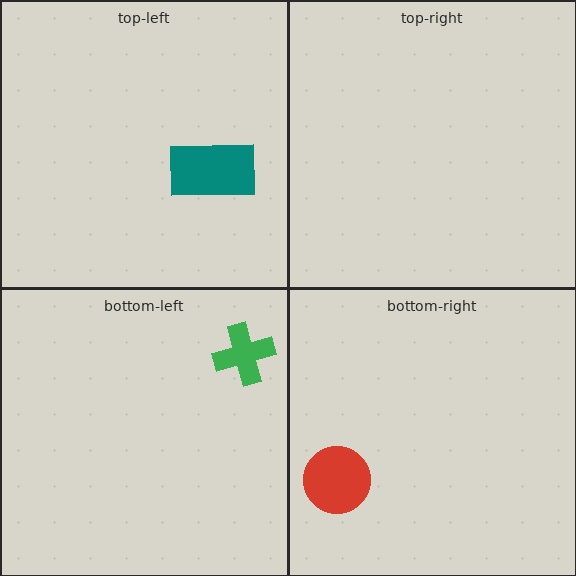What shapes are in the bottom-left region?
The green cross.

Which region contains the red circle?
The bottom-right region.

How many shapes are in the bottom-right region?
1.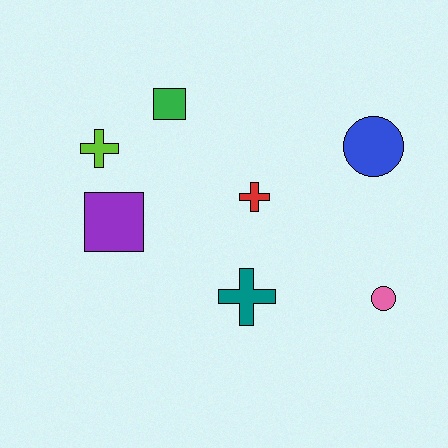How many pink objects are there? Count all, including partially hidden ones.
There is 1 pink object.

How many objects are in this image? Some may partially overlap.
There are 7 objects.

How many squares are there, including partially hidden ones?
There are 2 squares.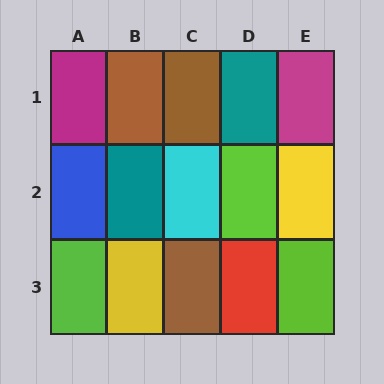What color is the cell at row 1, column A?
Magenta.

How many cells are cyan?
1 cell is cyan.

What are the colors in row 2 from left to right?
Blue, teal, cyan, lime, yellow.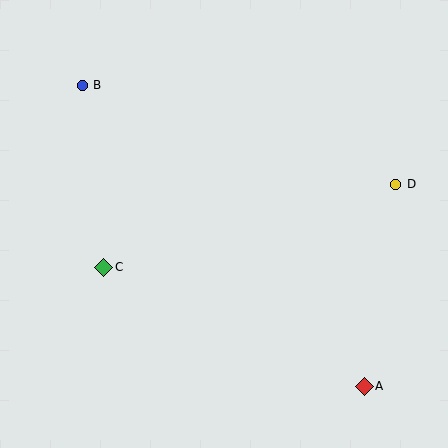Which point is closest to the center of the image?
Point C at (104, 267) is closest to the center.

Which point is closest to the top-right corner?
Point D is closest to the top-right corner.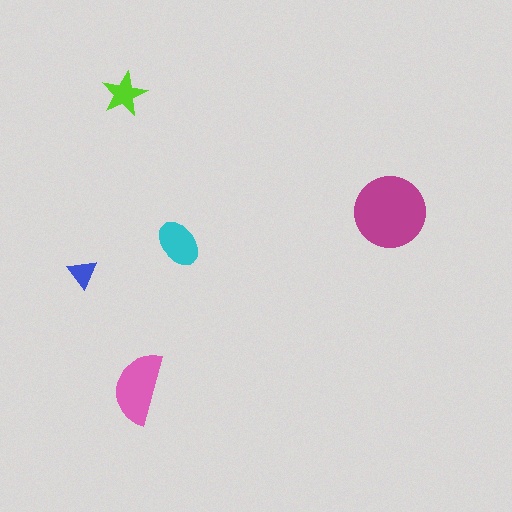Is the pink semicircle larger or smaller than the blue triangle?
Larger.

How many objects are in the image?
There are 5 objects in the image.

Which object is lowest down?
The pink semicircle is bottommost.